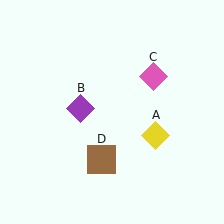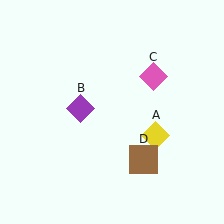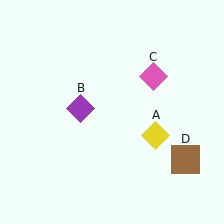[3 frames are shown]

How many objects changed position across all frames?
1 object changed position: brown square (object D).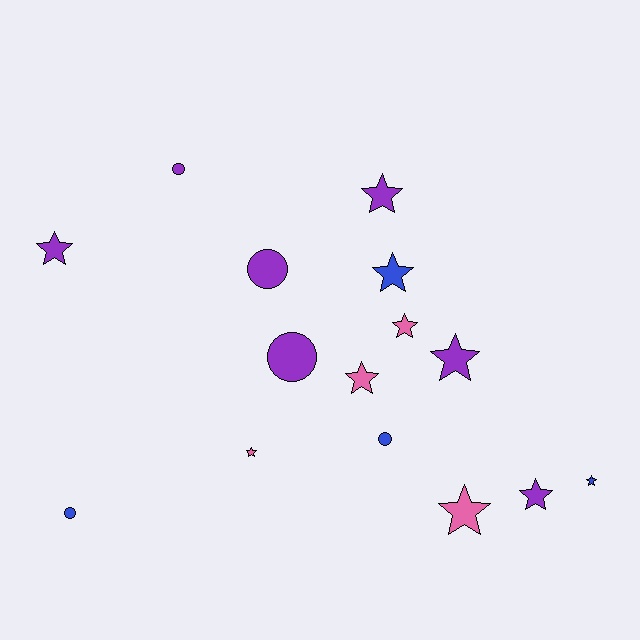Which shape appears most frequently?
Star, with 10 objects.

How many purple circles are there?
There are 3 purple circles.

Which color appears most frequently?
Purple, with 7 objects.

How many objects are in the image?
There are 15 objects.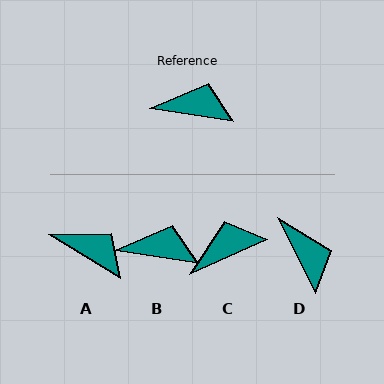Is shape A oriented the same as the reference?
No, it is off by about 22 degrees.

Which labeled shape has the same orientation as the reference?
B.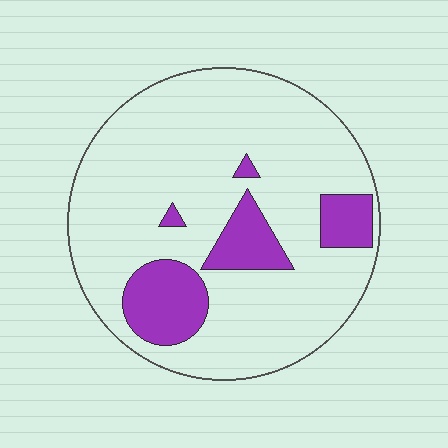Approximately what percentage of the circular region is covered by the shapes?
Approximately 15%.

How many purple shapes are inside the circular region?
5.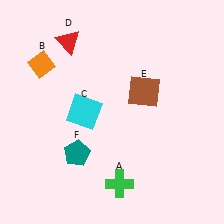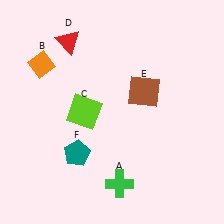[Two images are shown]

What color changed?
The square (C) changed from cyan in Image 1 to lime in Image 2.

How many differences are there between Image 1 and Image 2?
There is 1 difference between the two images.